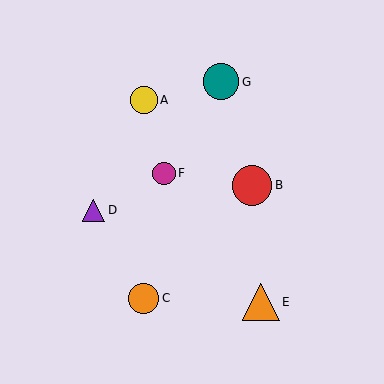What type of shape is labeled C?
Shape C is an orange circle.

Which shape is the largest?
The red circle (labeled B) is the largest.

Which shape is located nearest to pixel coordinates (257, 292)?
The orange triangle (labeled E) at (261, 302) is nearest to that location.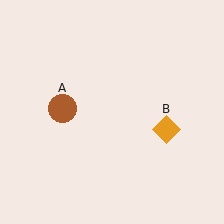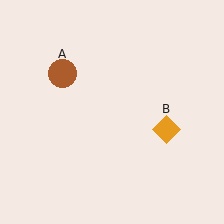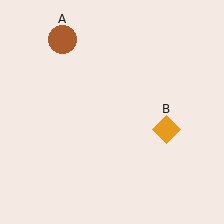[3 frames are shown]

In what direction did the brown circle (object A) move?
The brown circle (object A) moved up.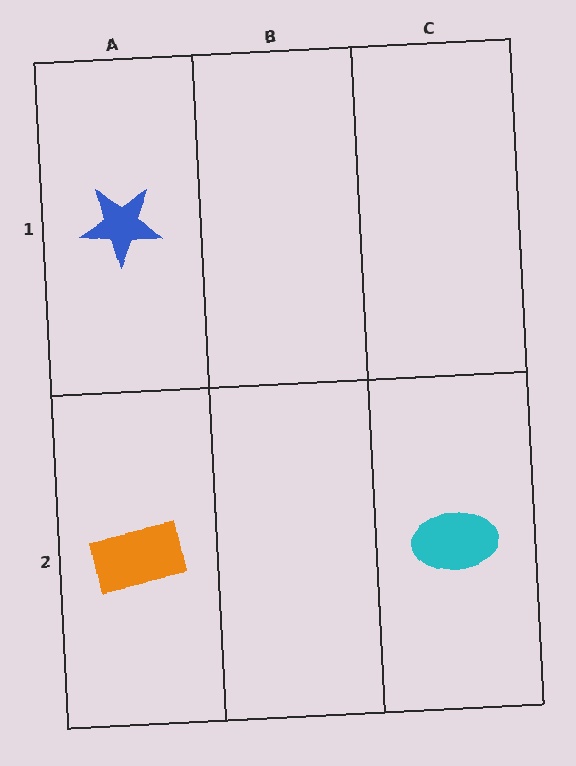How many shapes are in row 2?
2 shapes.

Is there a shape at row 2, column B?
No, that cell is empty.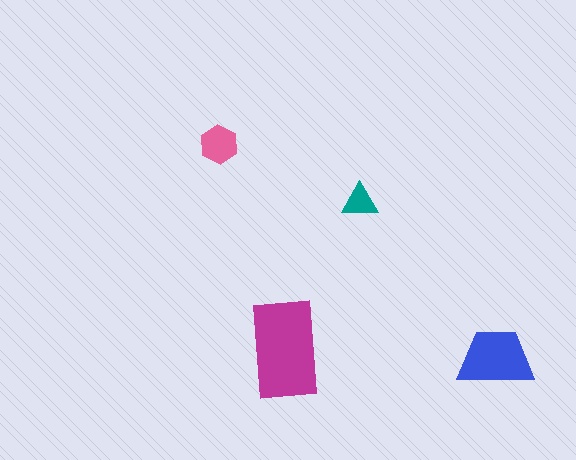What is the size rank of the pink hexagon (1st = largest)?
3rd.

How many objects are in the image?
There are 4 objects in the image.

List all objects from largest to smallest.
The magenta rectangle, the blue trapezoid, the pink hexagon, the teal triangle.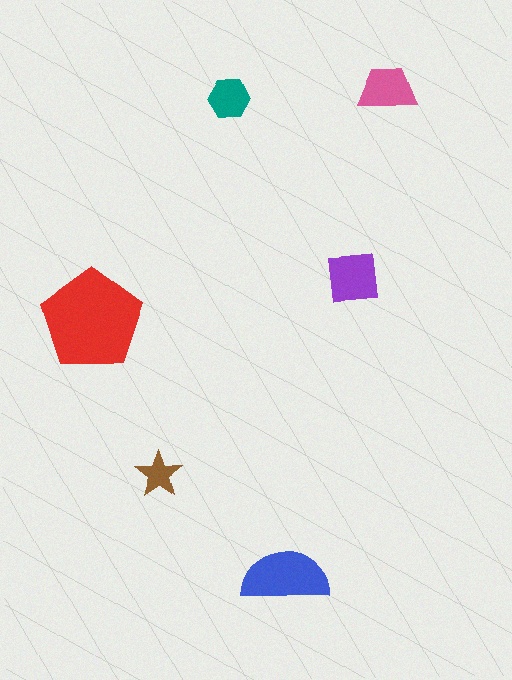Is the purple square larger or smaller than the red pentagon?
Smaller.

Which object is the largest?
The red pentagon.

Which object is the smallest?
The brown star.